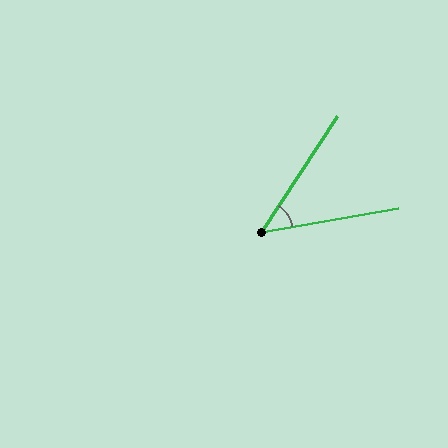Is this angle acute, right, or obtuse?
It is acute.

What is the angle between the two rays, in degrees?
Approximately 47 degrees.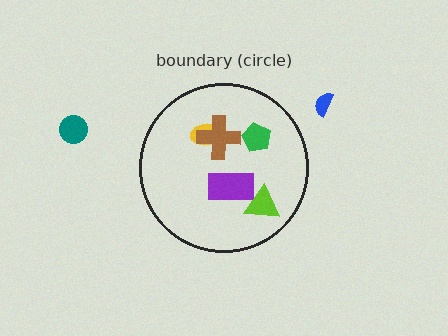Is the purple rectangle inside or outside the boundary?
Inside.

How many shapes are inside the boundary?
5 inside, 2 outside.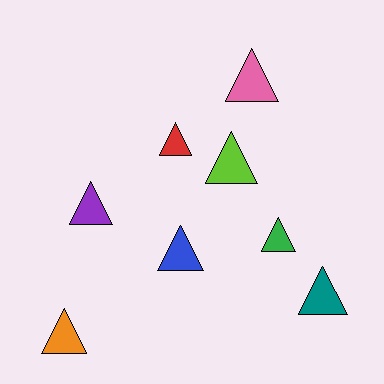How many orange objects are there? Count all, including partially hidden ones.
There is 1 orange object.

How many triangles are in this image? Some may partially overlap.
There are 8 triangles.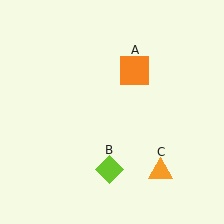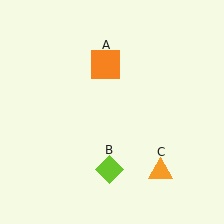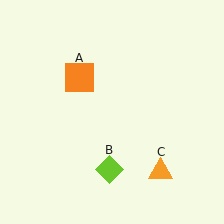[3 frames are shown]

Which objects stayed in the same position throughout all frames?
Lime diamond (object B) and orange triangle (object C) remained stationary.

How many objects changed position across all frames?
1 object changed position: orange square (object A).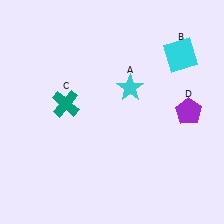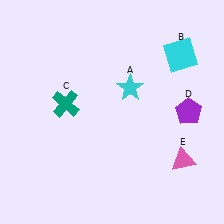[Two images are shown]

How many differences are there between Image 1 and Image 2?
There is 1 difference between the two images.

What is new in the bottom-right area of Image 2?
A pink triangle (E) was added in the bottom-right area of Image 2.